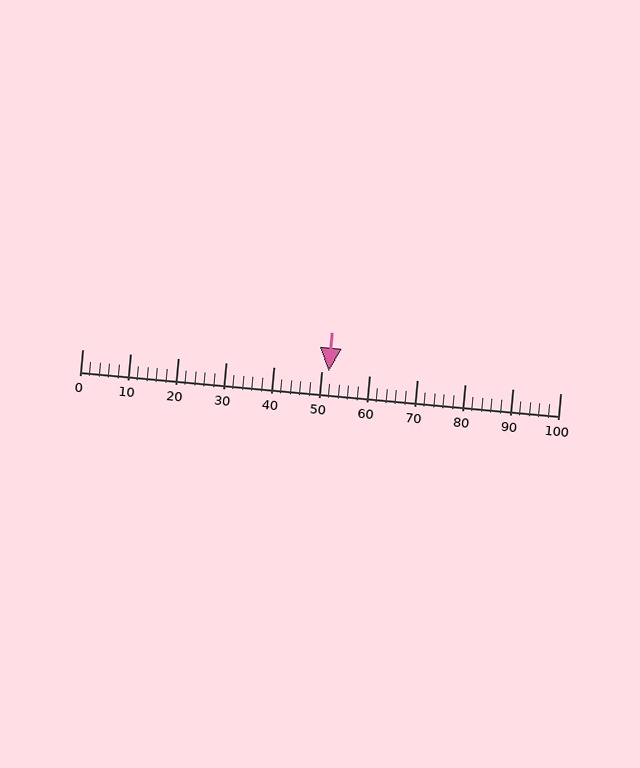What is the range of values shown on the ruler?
The ruler shows values from 0 to 100.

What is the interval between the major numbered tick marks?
The major tick marks are spaced 10 units apart.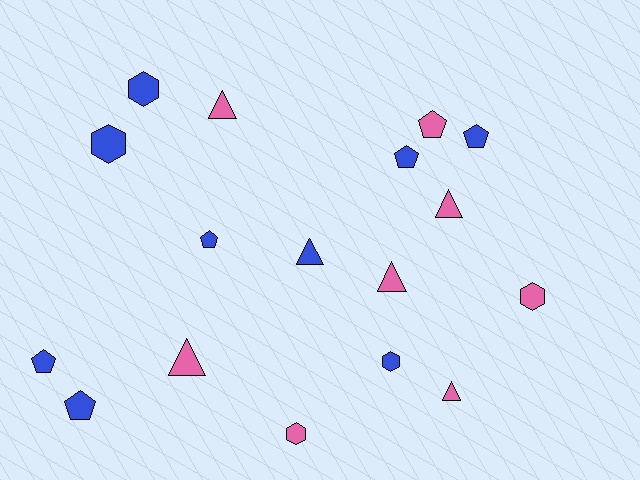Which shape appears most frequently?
Triangle, with 6 objects.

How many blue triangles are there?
There is 1 blue triangle.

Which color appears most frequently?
Blue, with 9 objects.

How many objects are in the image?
There are 17 objects.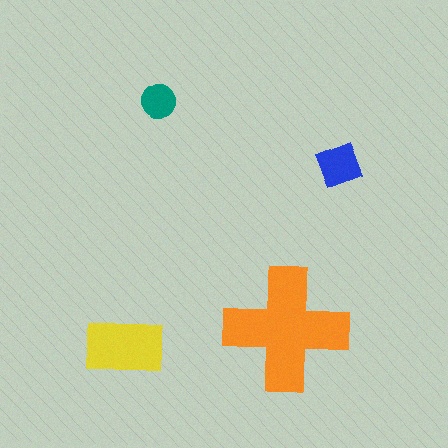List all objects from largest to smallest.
The orange cross, the yellow rectangle, the blue square, the teal circle.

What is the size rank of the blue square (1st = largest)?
3rd.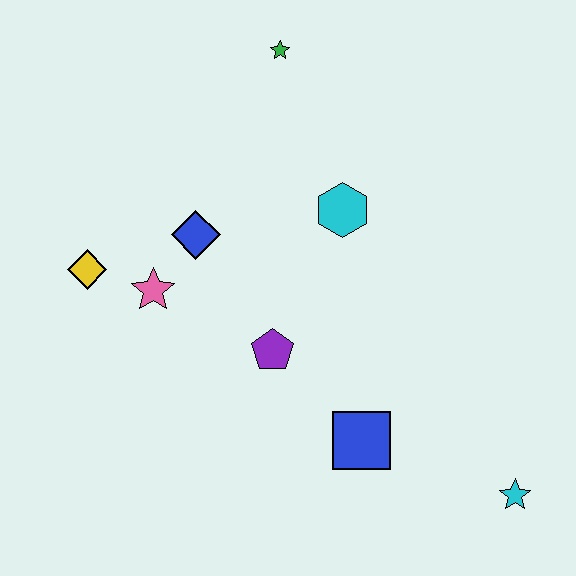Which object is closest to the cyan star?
The blue square is closest to the cyan star.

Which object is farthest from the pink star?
The cyan star is farthest from the pink star.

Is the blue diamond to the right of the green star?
No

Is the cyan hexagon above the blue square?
Yes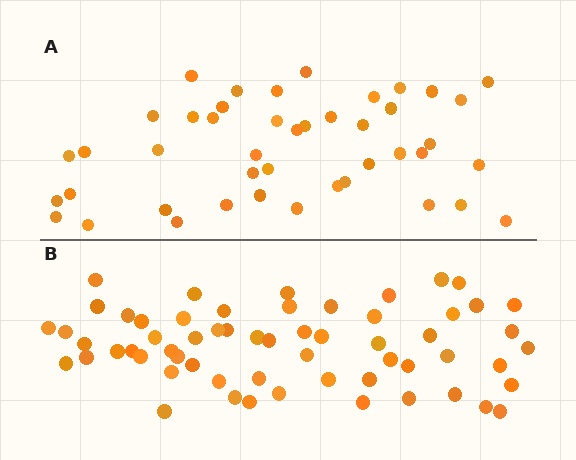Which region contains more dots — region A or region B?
Region B (the bottom region) has more dots.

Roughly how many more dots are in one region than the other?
Region B has approximately 15 more dots than region A.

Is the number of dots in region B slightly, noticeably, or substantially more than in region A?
Region B has noticeably more, but not dramatically so. The ratio is roughly 1.4 to 1.